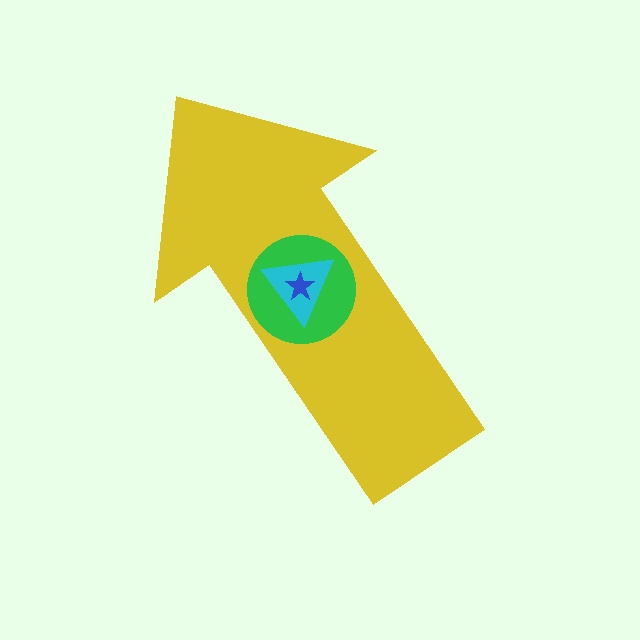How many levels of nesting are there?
4.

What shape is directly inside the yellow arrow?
The green circle.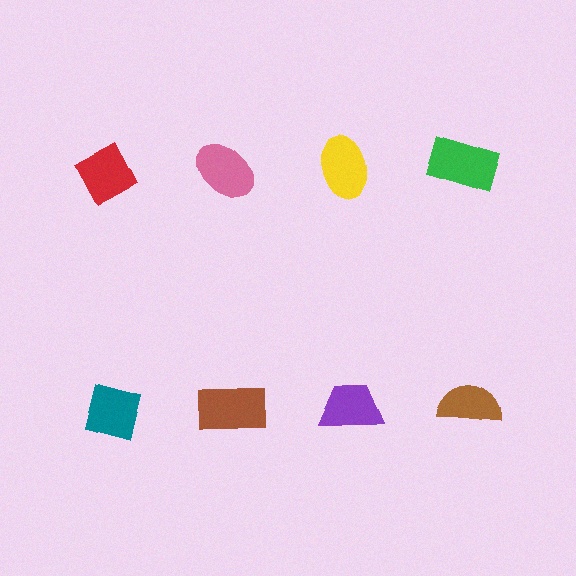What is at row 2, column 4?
A brown semicircle.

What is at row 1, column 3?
A yellow ellipse.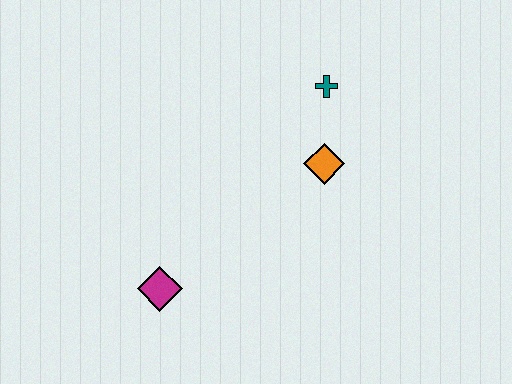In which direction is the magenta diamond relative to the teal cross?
The magenta diamond is below the teal cross.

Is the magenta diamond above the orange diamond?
No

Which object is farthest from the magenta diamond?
The teal cross is farthest from the magenta diamond.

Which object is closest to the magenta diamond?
The orange diamond is closest to the magenta diamond.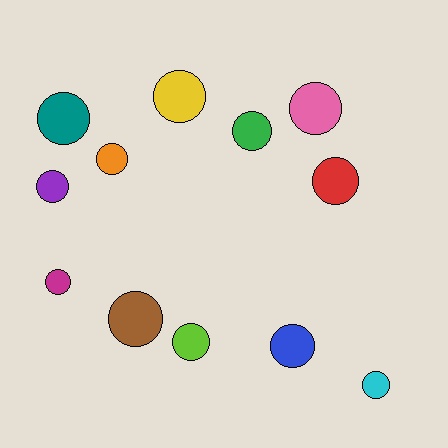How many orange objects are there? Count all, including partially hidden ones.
There is 1 orange object.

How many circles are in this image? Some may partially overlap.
There are 12 circles.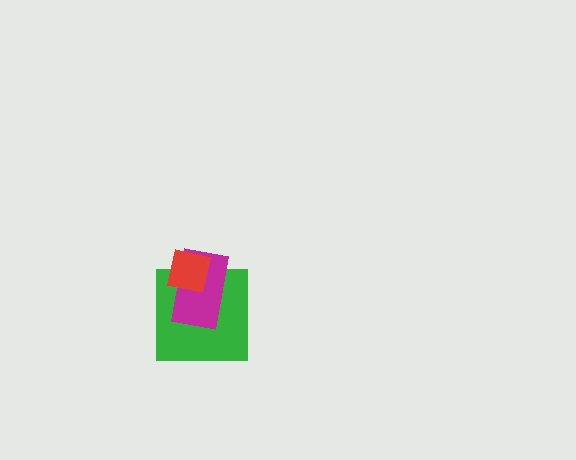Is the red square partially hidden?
No, no other shape covers it.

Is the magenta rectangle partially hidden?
Yes, it is partially covered by another shape.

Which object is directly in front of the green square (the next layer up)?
The magenta rectangle is directly in front of the green square.